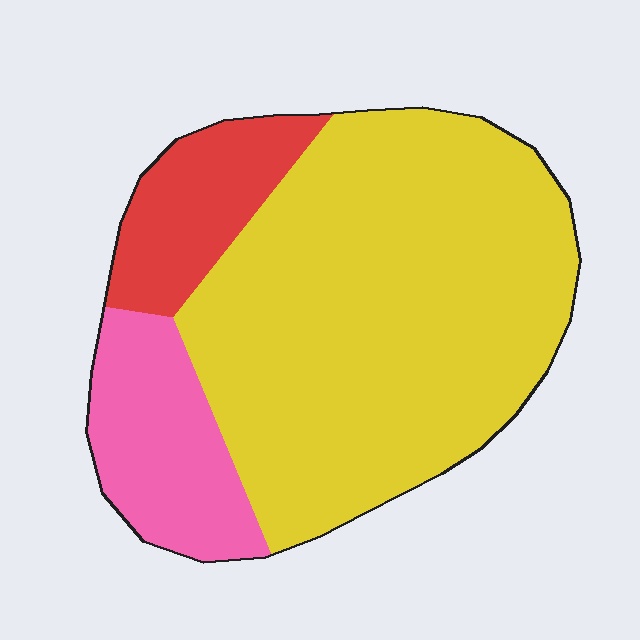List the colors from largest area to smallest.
From largest to smallest: yellow, pink, red.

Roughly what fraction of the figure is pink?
Pink takes up about one sixth (1/6) of the figure.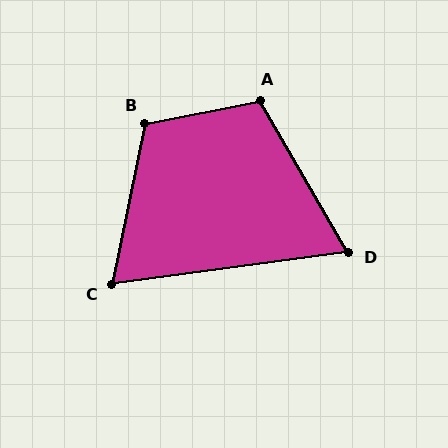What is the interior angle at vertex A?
Approximately 109 degrees (obtuse).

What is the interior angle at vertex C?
Approximately 71 degrees (acute).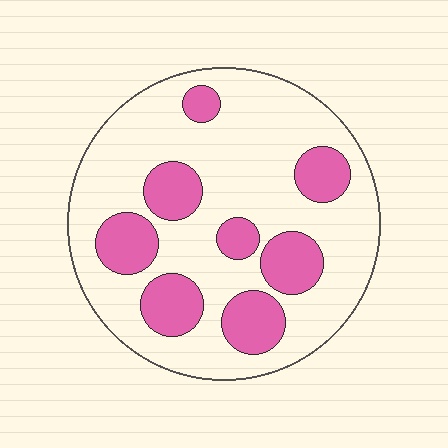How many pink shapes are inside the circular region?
8.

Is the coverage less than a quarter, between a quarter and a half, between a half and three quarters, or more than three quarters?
Between a quarter and a half.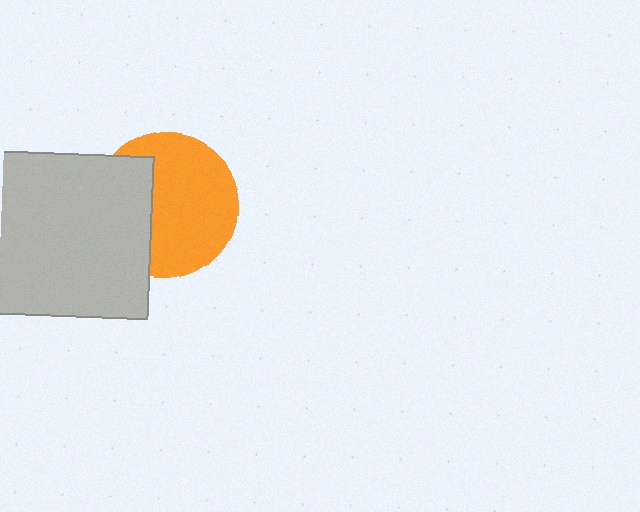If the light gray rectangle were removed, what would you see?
You would see the complete orange circle.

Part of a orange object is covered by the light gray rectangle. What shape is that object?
It is a circle.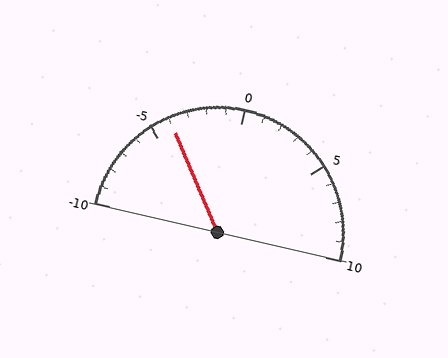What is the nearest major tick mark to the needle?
The nearest major tick mark is -5.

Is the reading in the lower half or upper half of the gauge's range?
The reading is in the lower half of the range (-10 to 10).